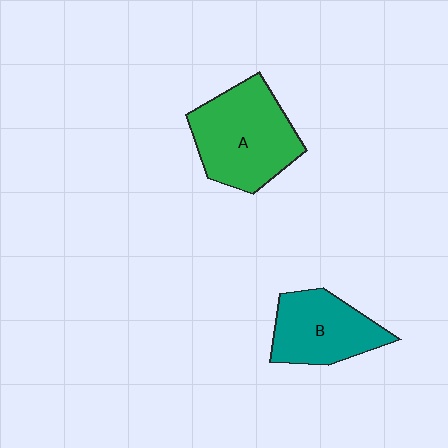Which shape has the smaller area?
Shape B (teal).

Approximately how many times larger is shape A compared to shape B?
Approximately 1.3 times.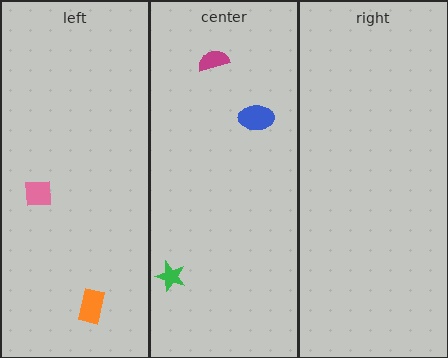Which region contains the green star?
The center region.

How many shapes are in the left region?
2.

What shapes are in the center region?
The green star, the magenta semicircle, the blue ellipse.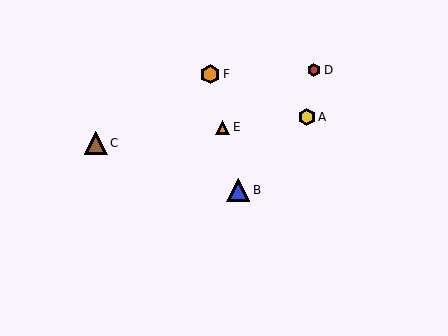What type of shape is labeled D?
Shape D is a red hexagon.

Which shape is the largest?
The brown triangle (labeled C) is the largest.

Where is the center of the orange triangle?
The center of the orange triangle is at (223, 127).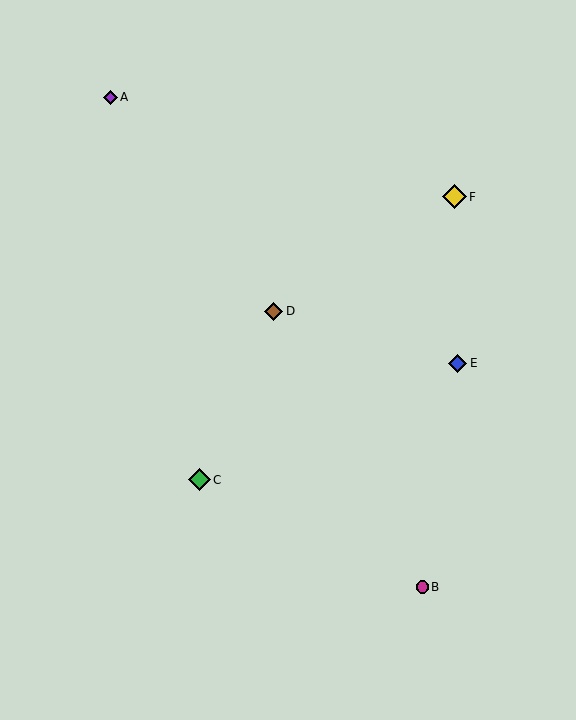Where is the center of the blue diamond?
The center of the blue diamond is at (457, 363).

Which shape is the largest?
The yellow diamond (labeled F) is the largest.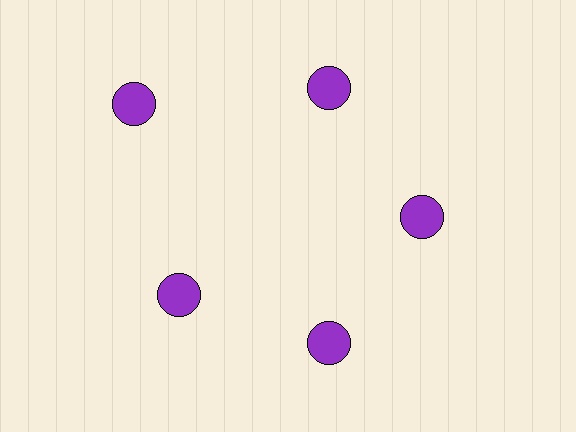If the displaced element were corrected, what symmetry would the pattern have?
It would have 5-fold rotational symmetry — the pattern would map onto itself every 72 degrees.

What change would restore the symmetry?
The symmetry would be restored by moving it inward, back onto the ring so that all 5 circles sit at equal angles and equal distance from the center.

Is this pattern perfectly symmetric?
No. The 5 purple circles are arranged in a ring, but one element near the 10 o'clock position is pushed outward from the center, breaking the 5-fold rotational symmetry.